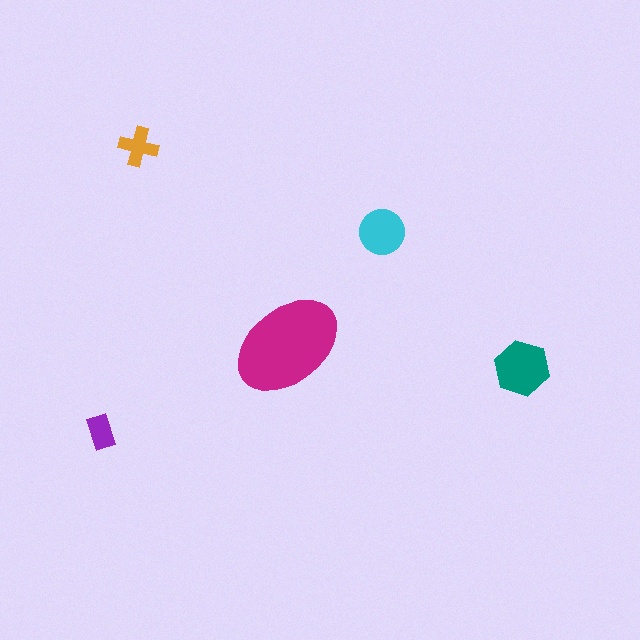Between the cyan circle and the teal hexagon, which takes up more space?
The teal hexagon.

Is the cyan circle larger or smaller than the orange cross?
Larger.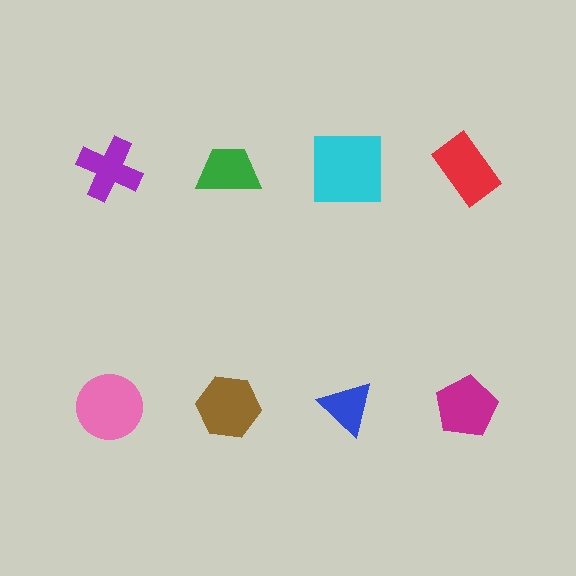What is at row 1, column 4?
A red rectangle.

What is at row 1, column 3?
A cyan square.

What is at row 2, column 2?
A brown hexagon.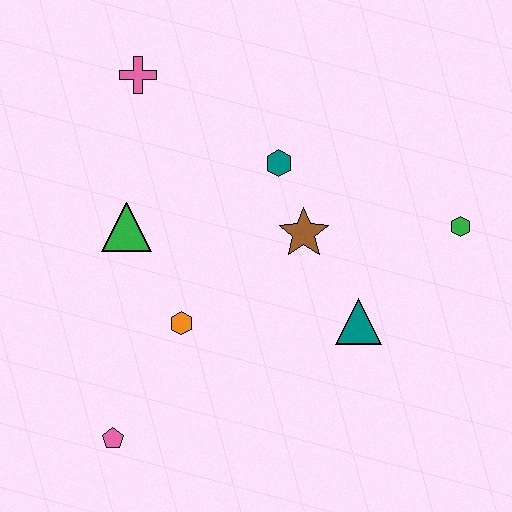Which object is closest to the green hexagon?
The teal triangle is closest to the green hexagon.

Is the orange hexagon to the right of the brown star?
No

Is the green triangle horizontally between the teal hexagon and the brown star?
No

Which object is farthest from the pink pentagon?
The green hexagon is farthest from the pink pentagon.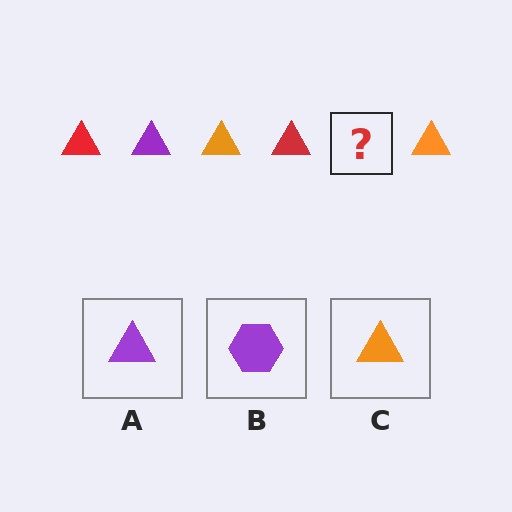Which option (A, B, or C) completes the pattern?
A.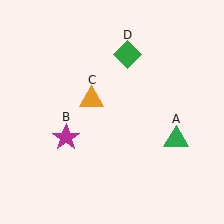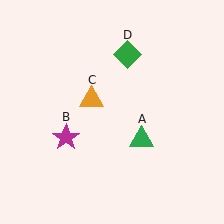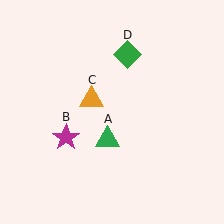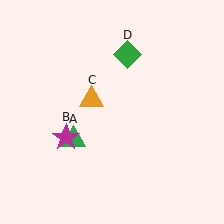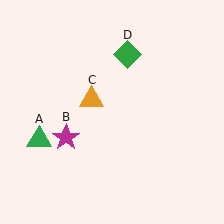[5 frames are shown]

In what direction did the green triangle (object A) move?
The green triangle (object A) moved left.